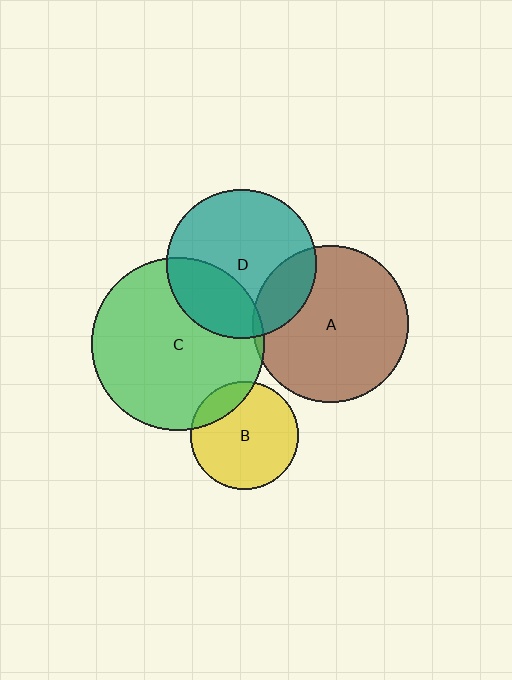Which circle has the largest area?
Circle C (green).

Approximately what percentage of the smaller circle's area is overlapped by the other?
Approximately 15%.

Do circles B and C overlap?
Yes.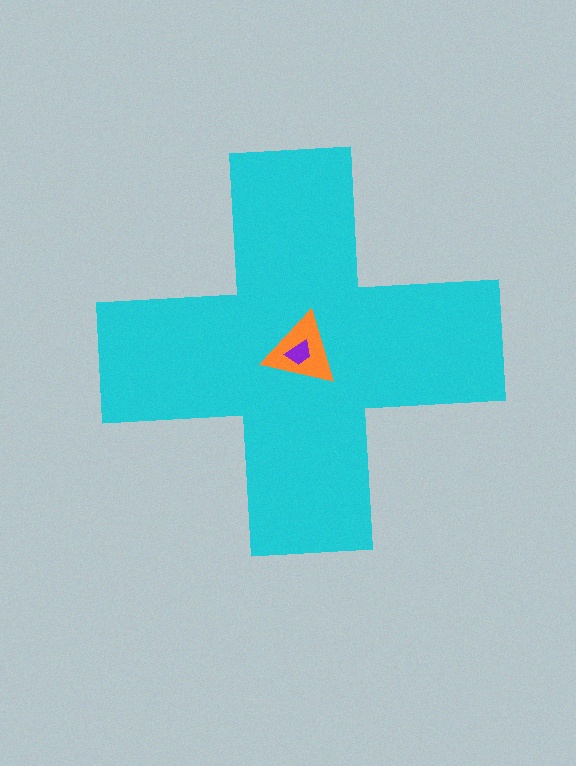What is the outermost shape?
The cyan cross.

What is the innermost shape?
The purple trapezoid.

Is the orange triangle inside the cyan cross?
Yes.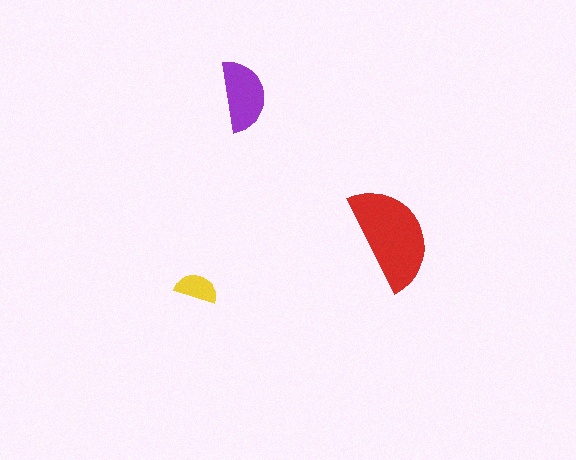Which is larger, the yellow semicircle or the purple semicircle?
The purple one.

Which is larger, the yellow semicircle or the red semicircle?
The red one.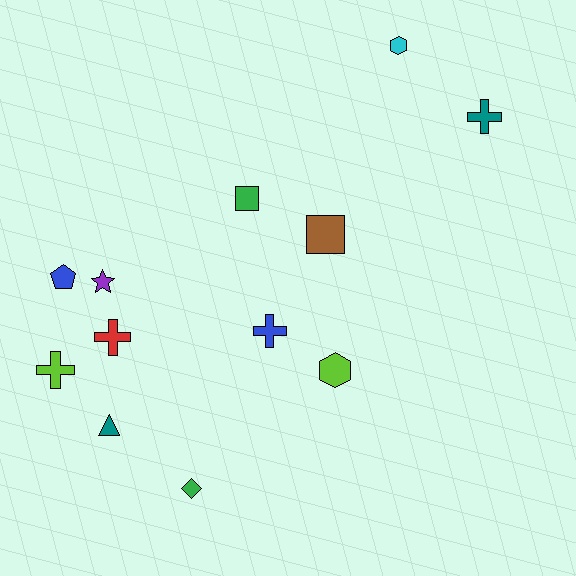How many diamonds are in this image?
There is 1 diamond.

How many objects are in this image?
There are 12 objects.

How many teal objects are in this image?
There are 2 teal objects.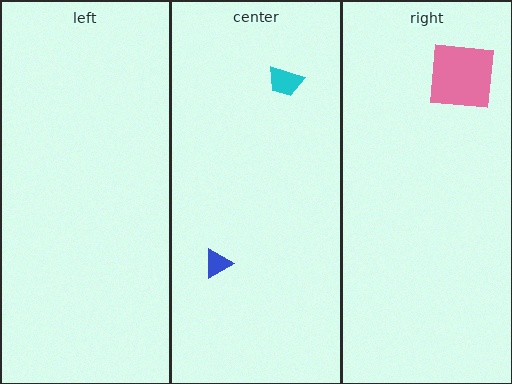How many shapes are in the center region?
2.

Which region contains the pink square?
The right region.